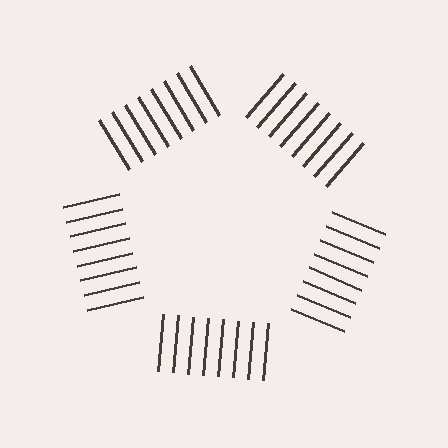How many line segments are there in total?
40 — 8 along each of the 5 edges.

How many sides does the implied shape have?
5 sides — the line-ends trace a pentagon.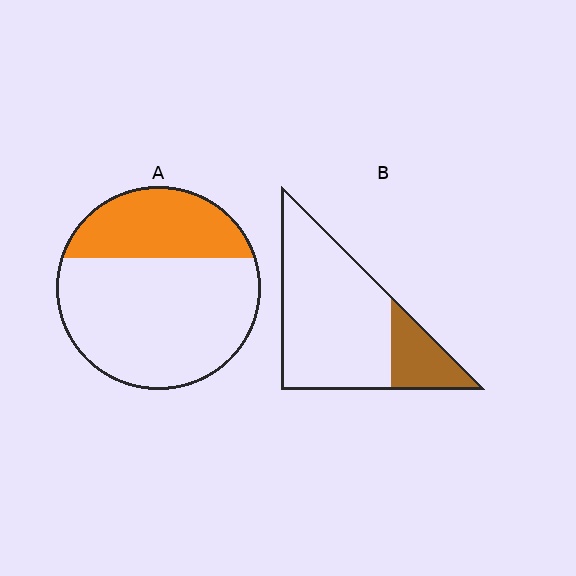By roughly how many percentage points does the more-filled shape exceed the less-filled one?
By roughly 10 percentage points (A over B).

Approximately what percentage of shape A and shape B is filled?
A is approximately 30% and B is approximately 20%.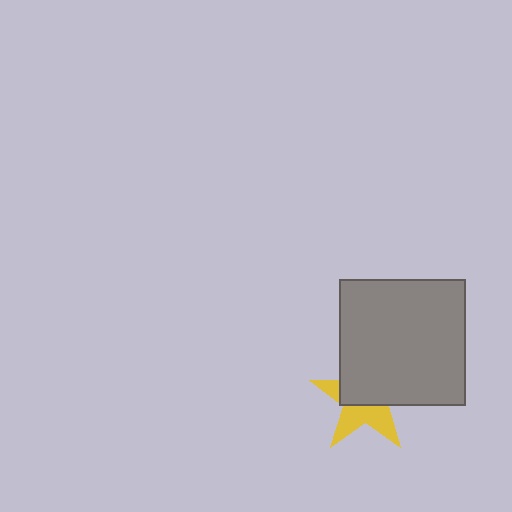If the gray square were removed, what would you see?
You would see the complete yellow star.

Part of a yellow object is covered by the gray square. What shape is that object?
It is a star.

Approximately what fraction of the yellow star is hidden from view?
Roughly 54% of the yellow star is hidden behind the gray square.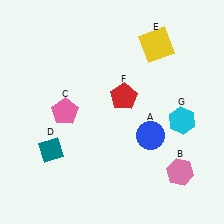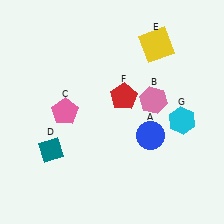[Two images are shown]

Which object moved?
The pink hexagon (B) moved up.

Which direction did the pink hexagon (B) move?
The pink hexagon (B) moved up.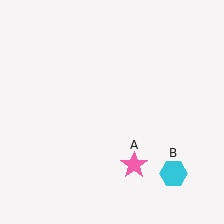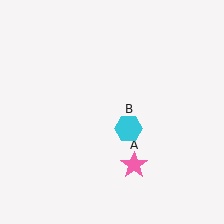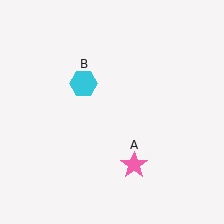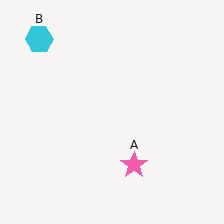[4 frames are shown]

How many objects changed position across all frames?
1 object changed position: cyan hexagon (object B).